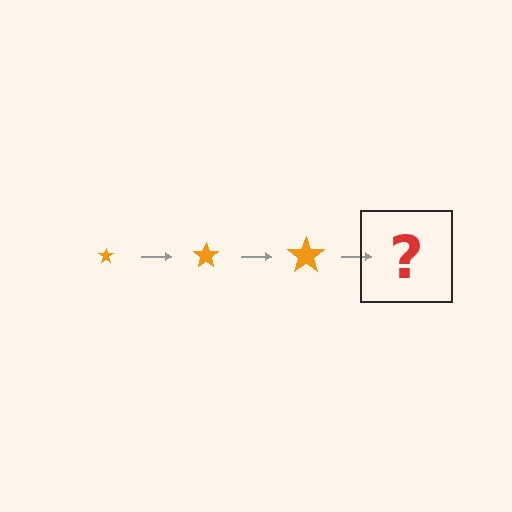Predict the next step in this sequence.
The next step is an orange star, larger than the previous one.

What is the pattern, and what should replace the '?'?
The pattern is that the star gets progressively larger each step. The '?' should be an orange star, larger than the previous one.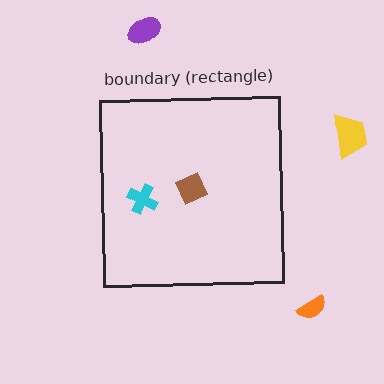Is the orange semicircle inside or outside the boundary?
Outside.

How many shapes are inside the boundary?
2 inside, 3 outside.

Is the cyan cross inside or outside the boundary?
Inside.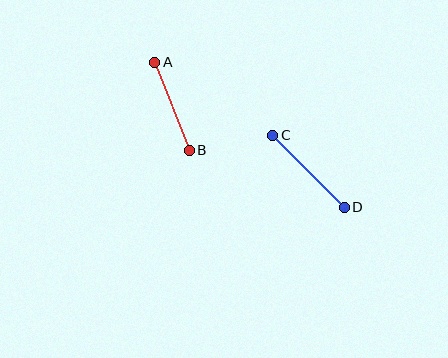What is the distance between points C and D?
The distance is approximately 102 pixels.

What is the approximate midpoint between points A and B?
The midpoint is at approximately (172, 106) pixels.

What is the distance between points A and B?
The distance is approximately 95 pixels.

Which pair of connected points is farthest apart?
Points C and D are farthest apart.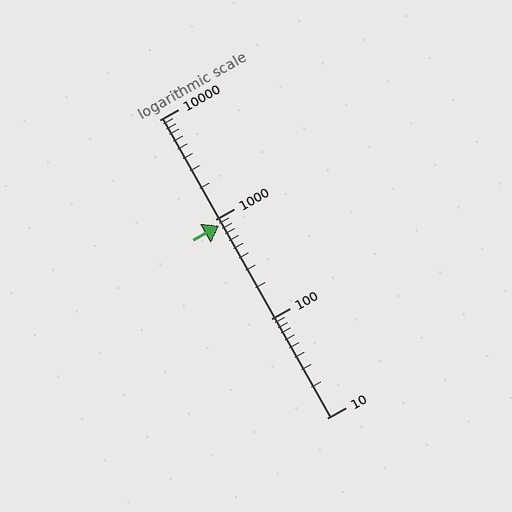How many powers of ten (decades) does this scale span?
The scale spans 3 decades, from 10 to 10000.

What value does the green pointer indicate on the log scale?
The pointer indicates approximately 860.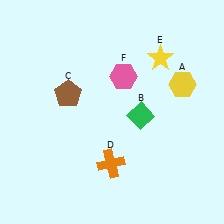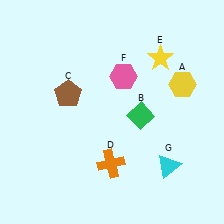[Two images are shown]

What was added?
A cyan triangle (G) was added in Image 2.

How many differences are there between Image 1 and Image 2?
There is 1 difference between the two images.